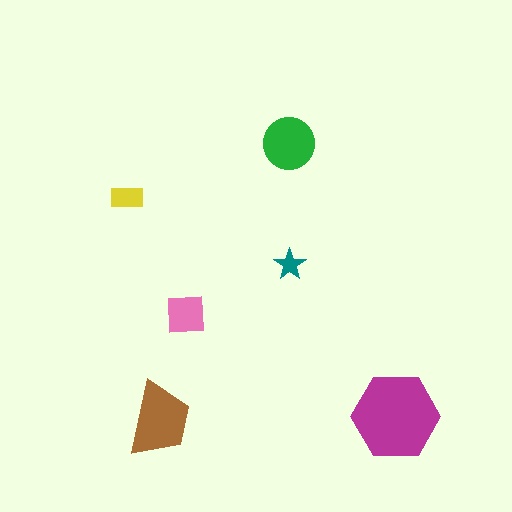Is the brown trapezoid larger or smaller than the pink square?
Larger.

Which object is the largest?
The magenta hexagon.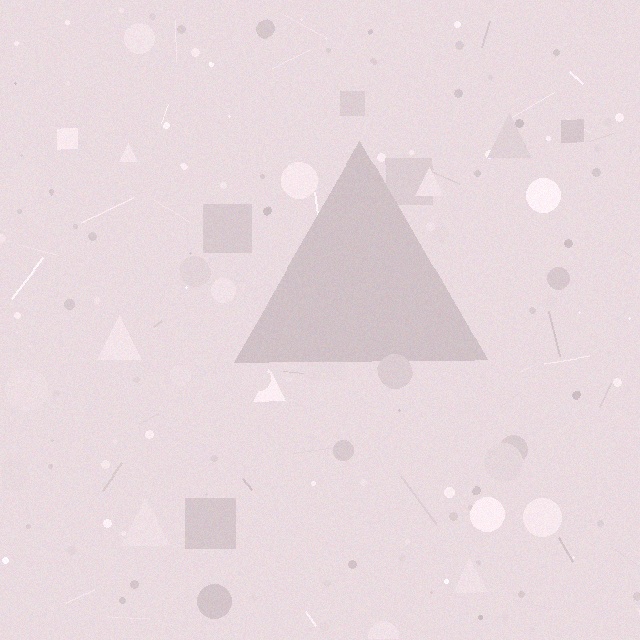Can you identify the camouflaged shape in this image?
The camouflaged shape is a triangle.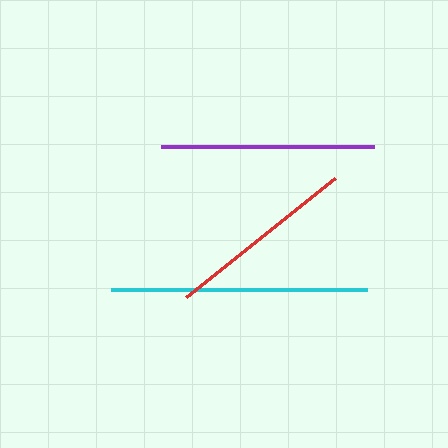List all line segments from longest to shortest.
From longest to shortest: cyan, purple, red.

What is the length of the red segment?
The red segment is approximately 191 pixels long.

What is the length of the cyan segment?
The cyan segment is approximately 256 pixels long.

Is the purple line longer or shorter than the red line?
The purple line is longer than the red line.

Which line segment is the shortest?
The red line is the shortest at approximately 191 pixels.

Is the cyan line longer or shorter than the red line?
The cyan line is longer than the red line.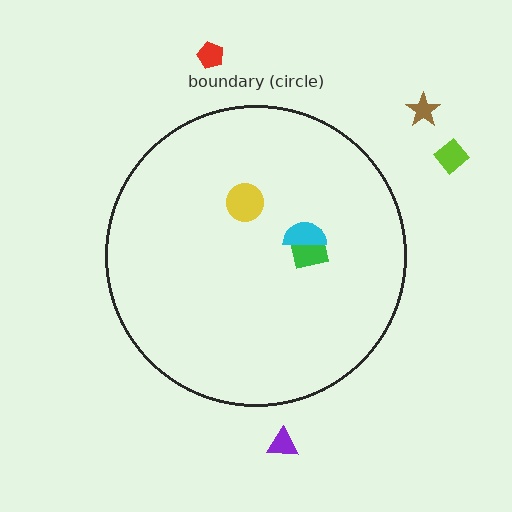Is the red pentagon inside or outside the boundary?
Outside.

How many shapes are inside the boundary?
3 inside, 4 outside.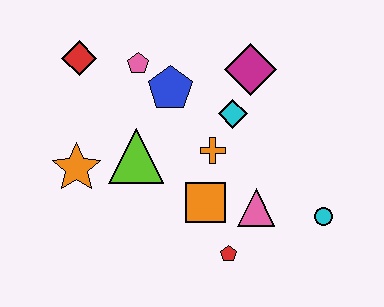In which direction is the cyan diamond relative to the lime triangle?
The cyan diamond is to the right of the lime triangle.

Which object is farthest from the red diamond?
The cyan circle is farthest from the red diamond.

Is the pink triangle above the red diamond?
No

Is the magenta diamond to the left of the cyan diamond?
No